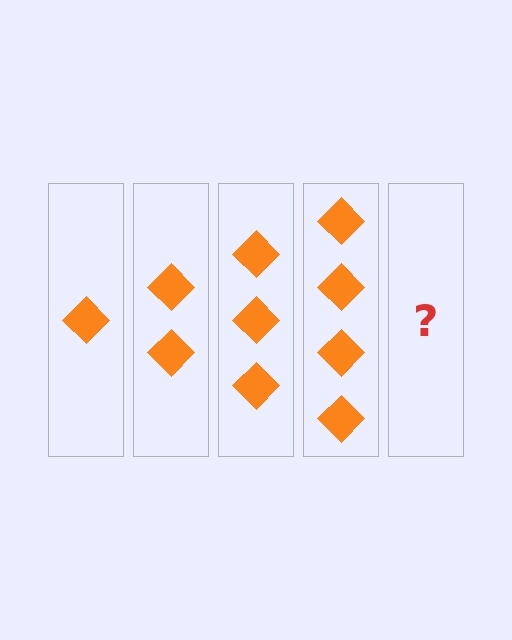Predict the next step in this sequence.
The next step is 5 diamonds.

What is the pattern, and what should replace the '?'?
The pattern is that each step adds one more diamond. The '?' should be 5 diamonds.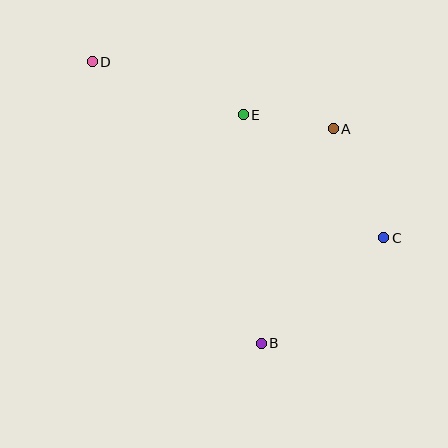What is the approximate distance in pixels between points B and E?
The distance between B and E is approximately 229 pixels.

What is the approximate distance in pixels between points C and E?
The distance between C and E is approximately 187 pixels.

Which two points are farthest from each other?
Points C and D are farthest from each other.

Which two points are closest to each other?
Points A and E are closest to each other.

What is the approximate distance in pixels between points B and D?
The distance between B and D is approximately 328 pixels.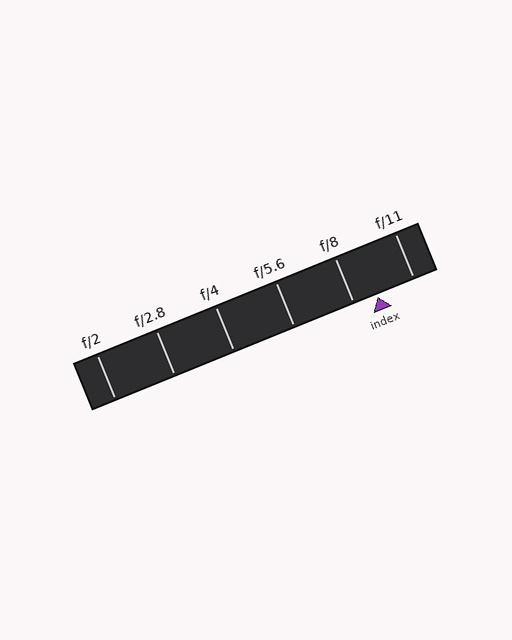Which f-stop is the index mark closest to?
The index mark is closest to f/8.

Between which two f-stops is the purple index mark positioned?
The index mark is between f/8 and f/11.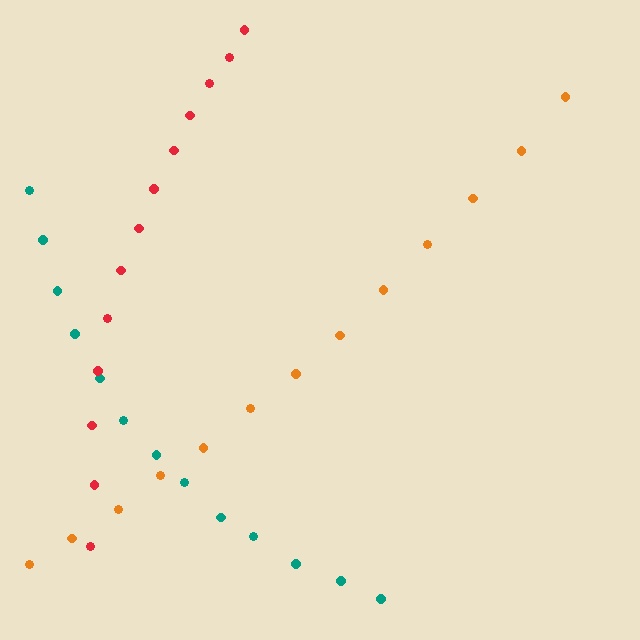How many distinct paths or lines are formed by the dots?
There are 3 distinct paths.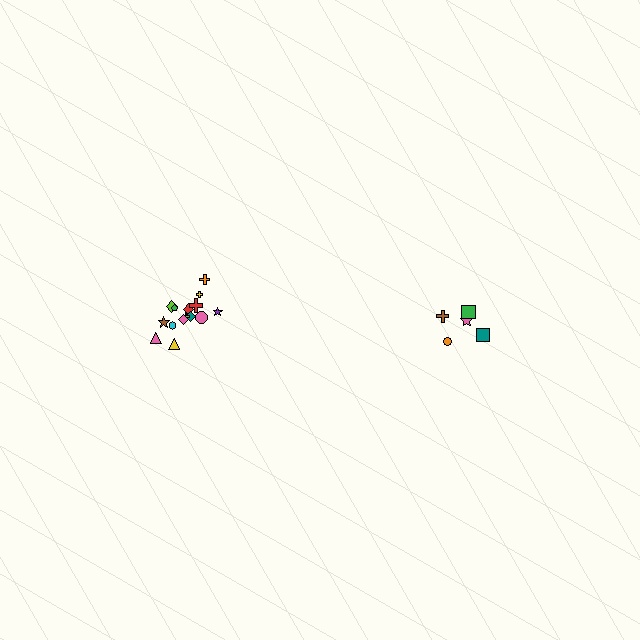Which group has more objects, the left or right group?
The left group.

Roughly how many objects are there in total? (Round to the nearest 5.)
Roughly 20 objects in total.